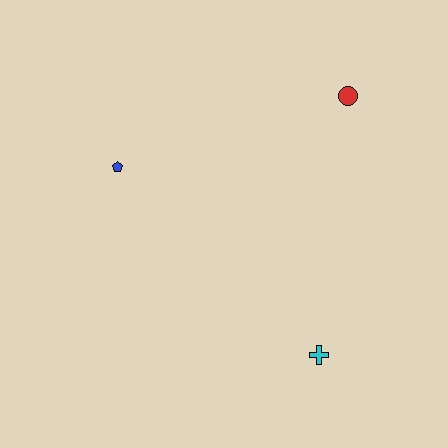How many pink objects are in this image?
There are no pink objects.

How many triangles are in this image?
There are no triangles.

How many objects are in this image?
There are 3 objects.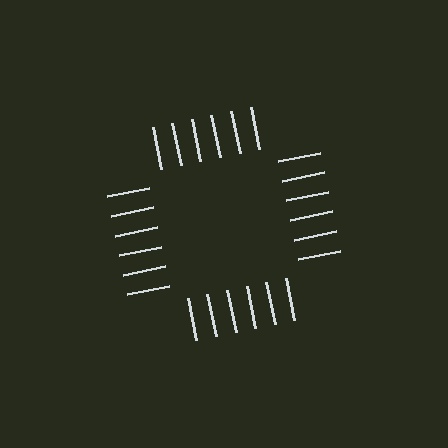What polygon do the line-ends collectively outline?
An illusory square — the line segments terminate on its edges but no continuous stroke is drawn.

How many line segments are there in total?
24 — 6 along each of the 4 edges.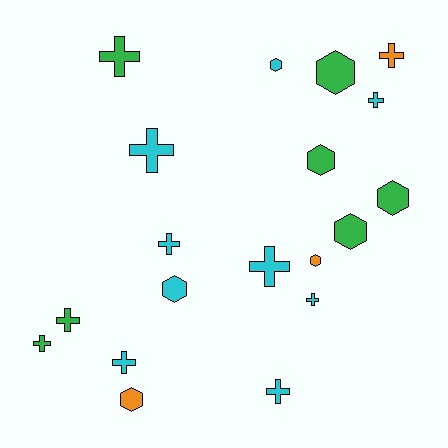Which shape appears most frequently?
Cross, with 11 objects.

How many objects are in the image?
There are 19 objects.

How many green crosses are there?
There are 3 green crosses.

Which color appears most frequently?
Cyan, with 9 objects.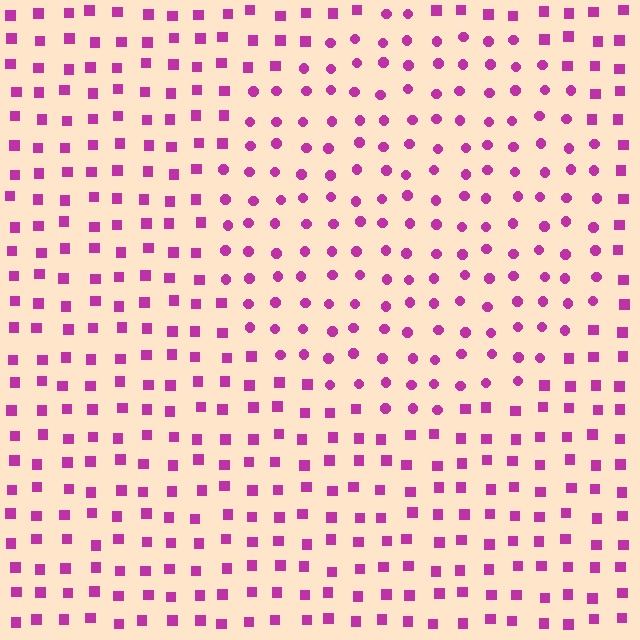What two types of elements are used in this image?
The image uses circles inside the circle region and squares outside it.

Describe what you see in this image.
The image is filled with small magenta elements arranged in a uniform grid. A circle-shaped region contains circles, while the surrounding area contains squares. The boundary is defined purely by the change in element shape.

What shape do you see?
I see a circle.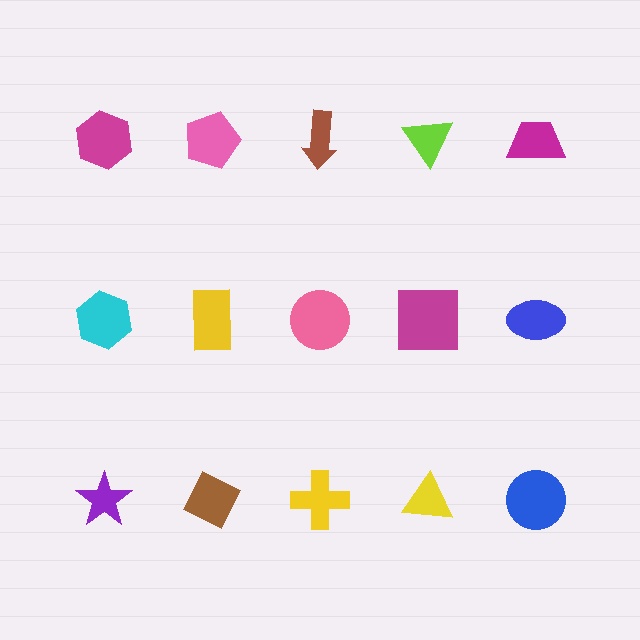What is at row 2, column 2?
A yellow rectangle.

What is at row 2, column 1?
A cyan hexagon.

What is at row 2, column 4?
A magenta square.